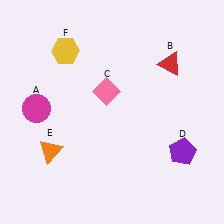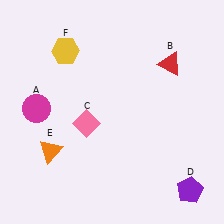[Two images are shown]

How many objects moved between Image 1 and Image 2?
2 objects moved between the two images.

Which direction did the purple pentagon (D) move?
The purple pentagon (D) moved down.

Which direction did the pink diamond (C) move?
The pink diamond (C) moved down.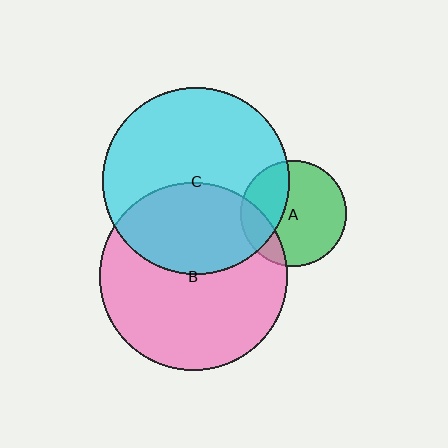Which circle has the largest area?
Circle B (pink).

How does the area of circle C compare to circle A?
Approximately 3.1 times.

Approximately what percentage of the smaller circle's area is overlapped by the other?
Approximately 35%.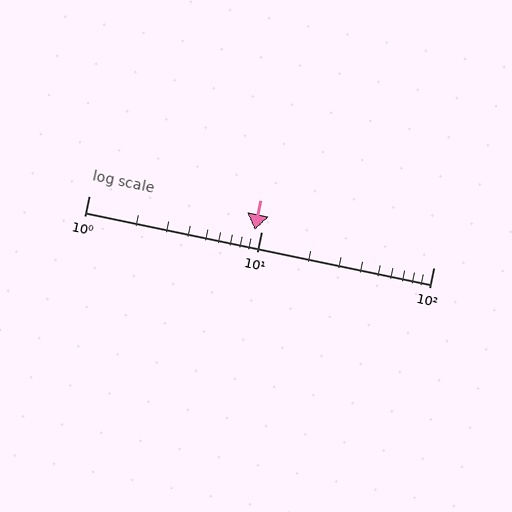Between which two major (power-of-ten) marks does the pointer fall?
The pointer is between 1 and 10.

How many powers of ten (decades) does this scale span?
The scale spans 2 decades, from 1 to 100.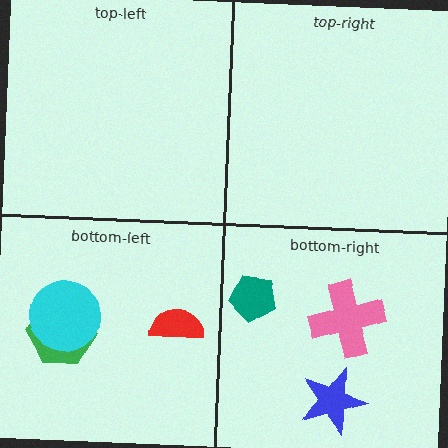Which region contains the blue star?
The bottom-right region.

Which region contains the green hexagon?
The bottom-left region.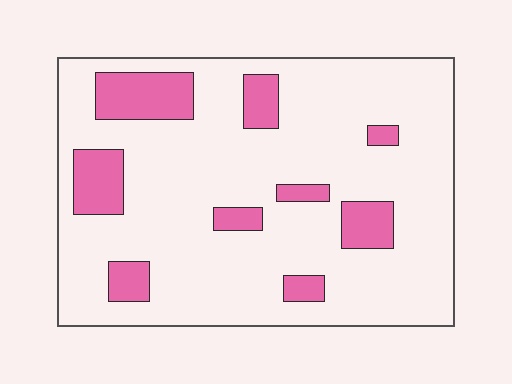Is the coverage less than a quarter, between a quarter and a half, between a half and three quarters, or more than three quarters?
Less than a quarter.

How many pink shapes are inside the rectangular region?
9.